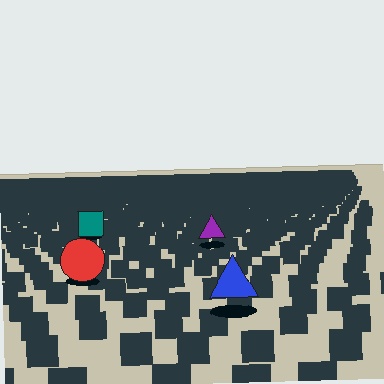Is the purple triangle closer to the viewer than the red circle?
No. The red circle is closer — you can tell from the texture gradient: the ground texture is coarser near it.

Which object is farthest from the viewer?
The teal square is farthest from the viewer. It appears smaller and the ground texture around it is denser.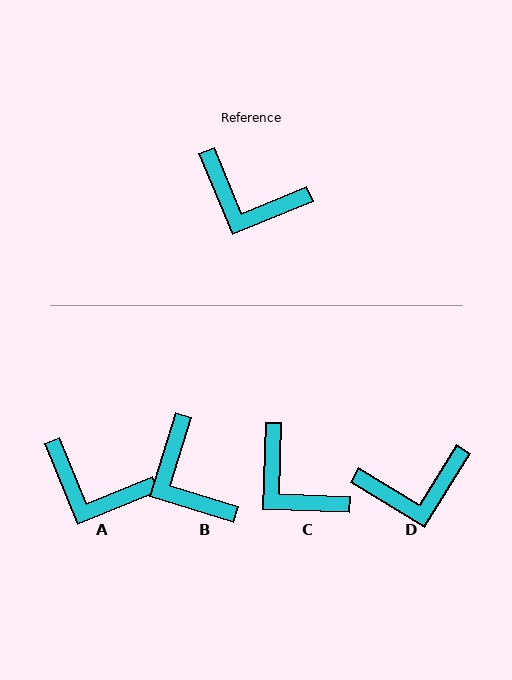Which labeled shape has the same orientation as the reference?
A.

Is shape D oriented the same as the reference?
No, it is off by about 36 degrees.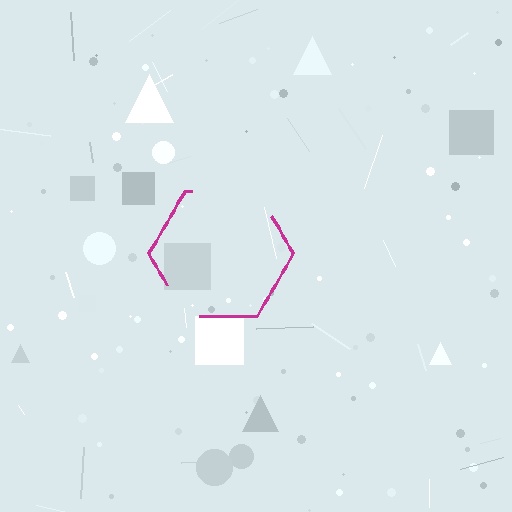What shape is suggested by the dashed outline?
The dashed outline suggests a hexagon.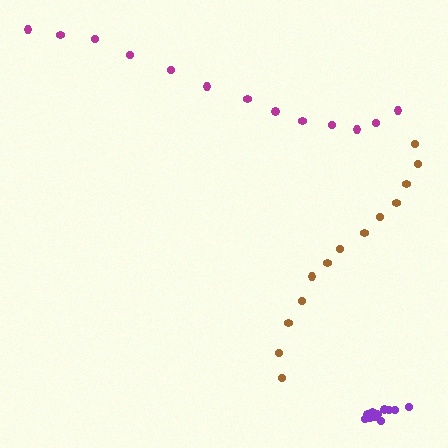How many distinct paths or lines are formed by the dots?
There are 3 distinct paths.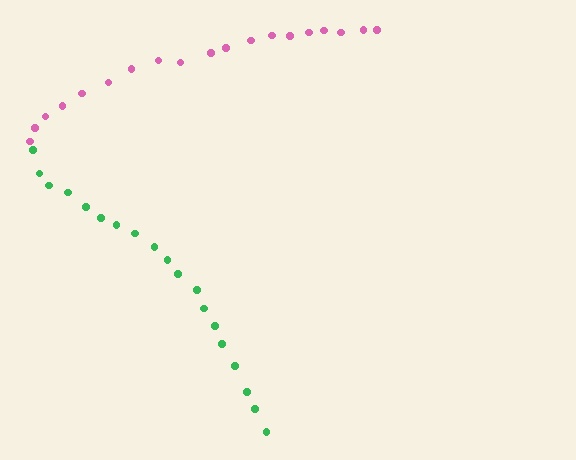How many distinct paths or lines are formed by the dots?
There are 2 distinct paths.